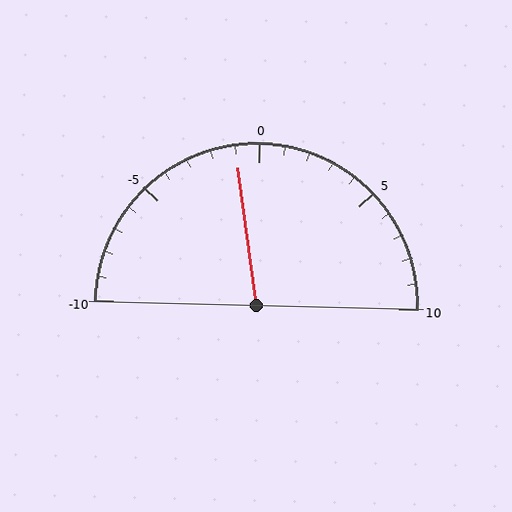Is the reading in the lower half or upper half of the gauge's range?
The reading is in the lower half of the range (-10 to 10).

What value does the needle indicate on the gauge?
The needle indicates approximately -1.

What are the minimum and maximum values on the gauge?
The gauge ranges from -10 to 10.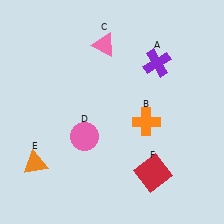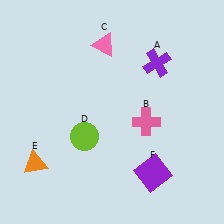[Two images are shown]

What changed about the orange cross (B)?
In Image 1, B is orange. In Image 2, it changed to pink.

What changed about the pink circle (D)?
In Image 1, D is pink. In Image 2, it changed to lime.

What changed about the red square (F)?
In Image 1, F is red. In Image 2, it changed to purple.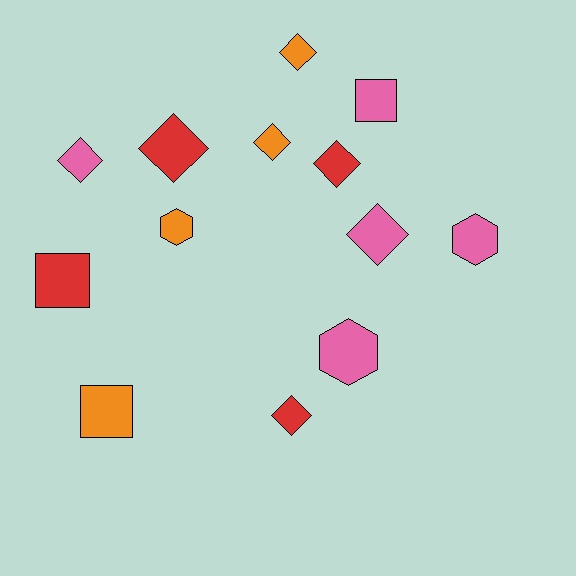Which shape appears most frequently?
Diamond, with 7 objects.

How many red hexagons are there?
There are no red hexagons.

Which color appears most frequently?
Pink, with 5 objects.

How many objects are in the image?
There are 13 objects.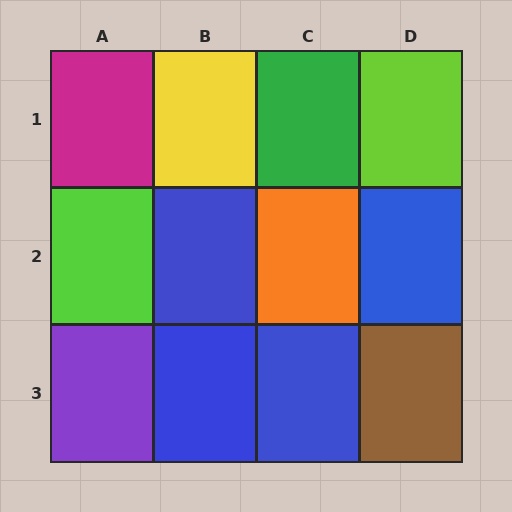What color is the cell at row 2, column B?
Blue.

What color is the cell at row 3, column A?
Purple.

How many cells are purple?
1 cell is purple.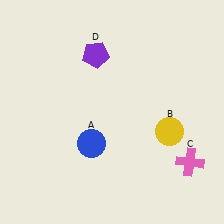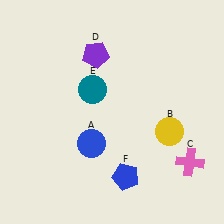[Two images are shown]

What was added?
A teal circle (E), a blue pentagon (F) were added in Image 2.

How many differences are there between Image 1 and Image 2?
There are 2 differences between the two images.